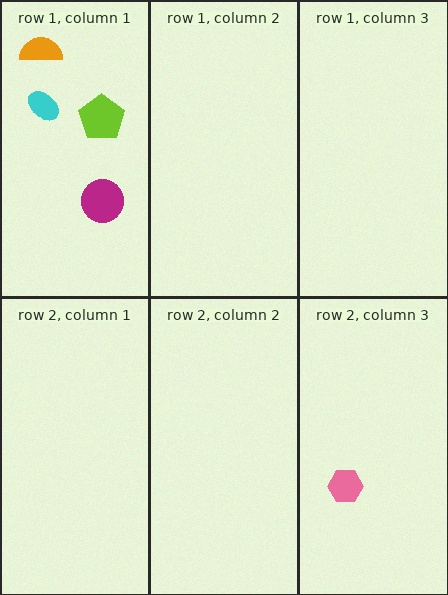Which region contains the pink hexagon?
The row 2, column 3 region.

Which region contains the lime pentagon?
The row 1, column 1 region.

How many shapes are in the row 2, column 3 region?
1.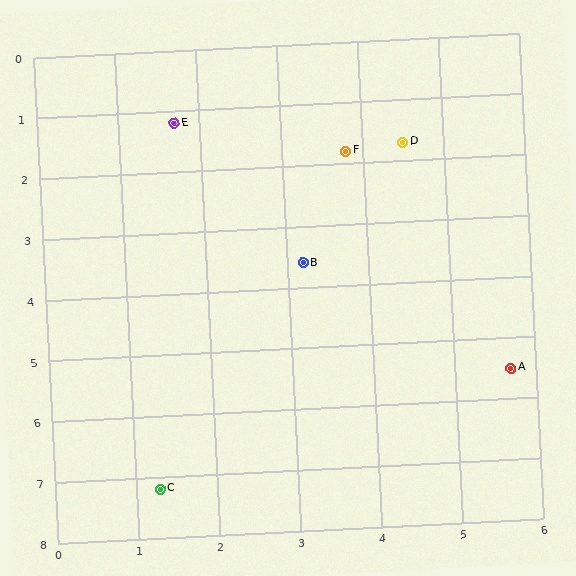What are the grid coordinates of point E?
Point E is at approximately (1.7, 1.2).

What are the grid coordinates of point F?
Point F is at approximately (3.8, 1.8).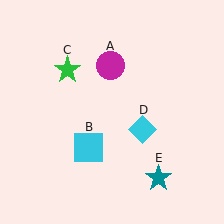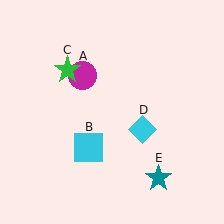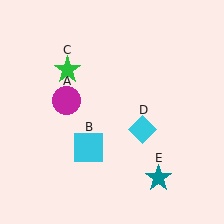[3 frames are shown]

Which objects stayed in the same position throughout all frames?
Cyan square (object B) and green star (object C) and cyan diamond (object D) and teal star (object E) remained stationary.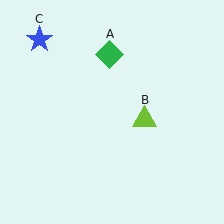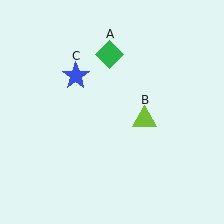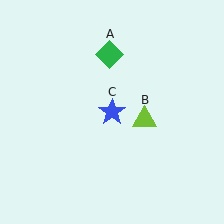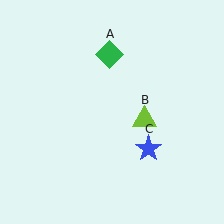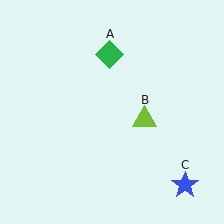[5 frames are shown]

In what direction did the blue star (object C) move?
The blue star (object C) moved down and to the right.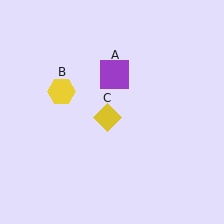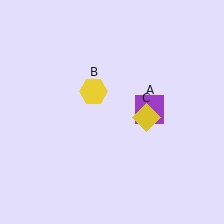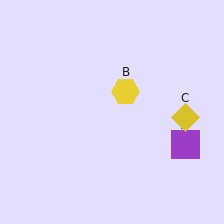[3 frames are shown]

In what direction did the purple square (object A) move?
The purple square (object A) moved down and to the right.